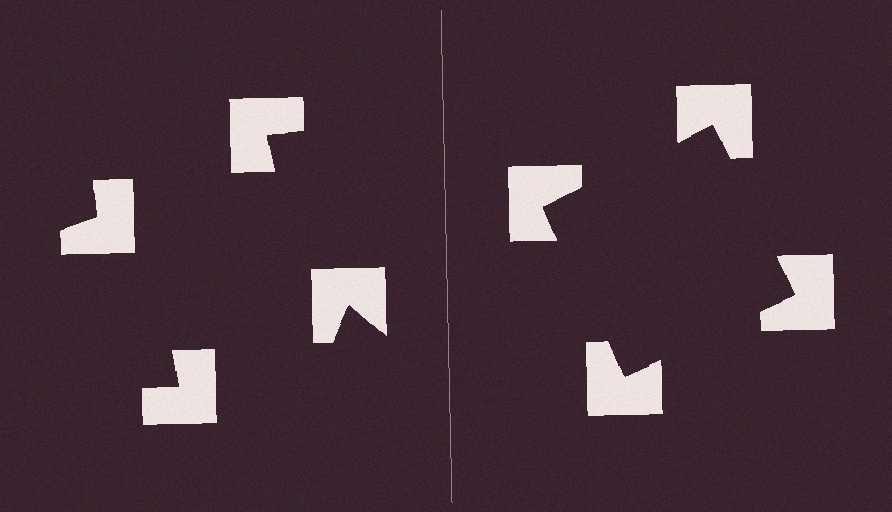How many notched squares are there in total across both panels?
8 — 4 on each side.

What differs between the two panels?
The notched squares are positioned identically on both sides; only the wedge orientations differ. On the right they align to a square; on the left they are misaligned.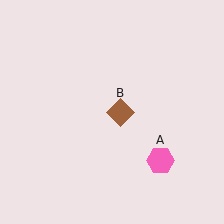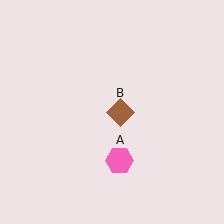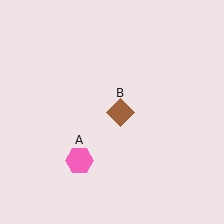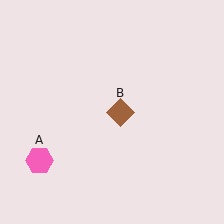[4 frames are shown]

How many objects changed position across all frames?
1 object changed position: pink hexagon (object A).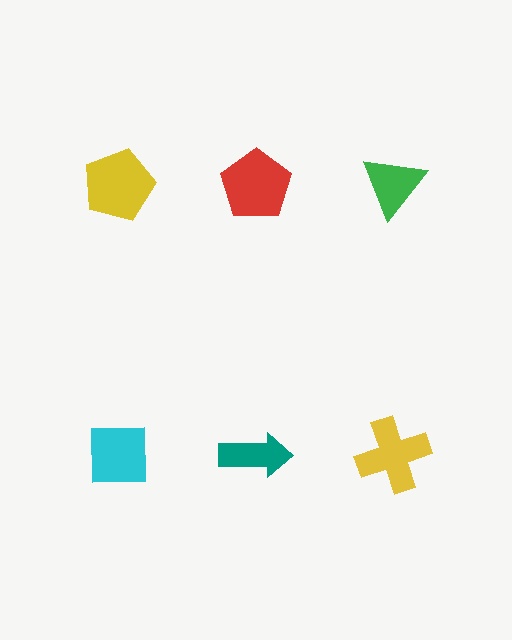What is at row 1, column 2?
A red pentagon.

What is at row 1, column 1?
A yellow pentagon.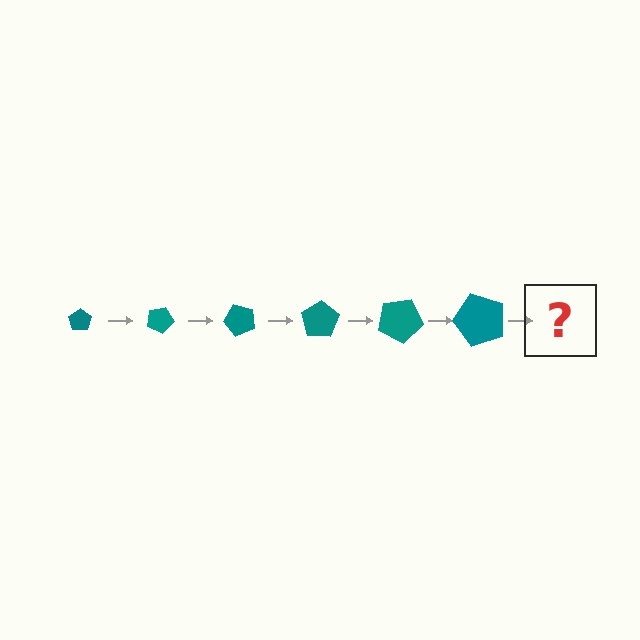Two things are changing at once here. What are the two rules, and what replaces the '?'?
The two rules are that the pentagon grows larger each step and it rotates 25 degrees each step. The '?' should be a pentagon, larger than the previous one and rotated 150 degrees from the start.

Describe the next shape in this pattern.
It should be a pentagon, larger than the previous one and rotated 150 degrees from the start.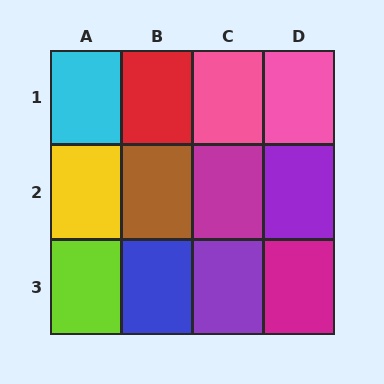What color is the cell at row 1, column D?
Pink.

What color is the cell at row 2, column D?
Purple.